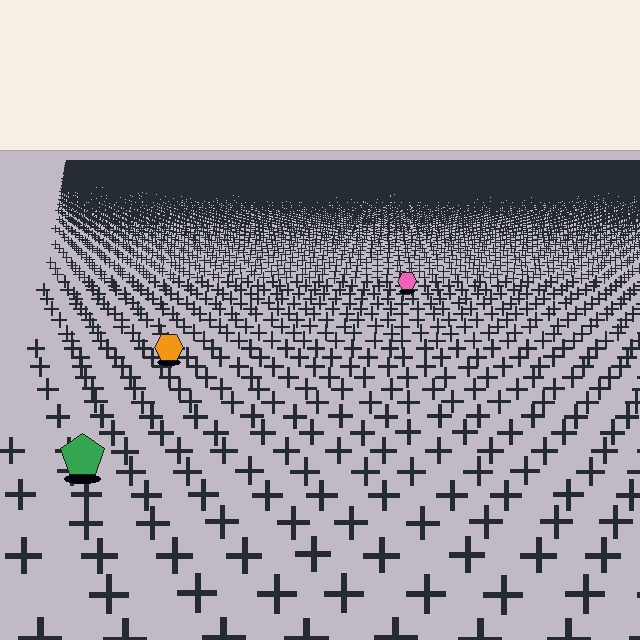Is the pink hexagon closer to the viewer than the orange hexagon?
No. The orange hexagon is closer — you can tell from the texture gradient: the ground texture is coarser near it.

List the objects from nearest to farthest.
From nearest to farthest: the green pentagon, the orange hexagon, the pink hexagon.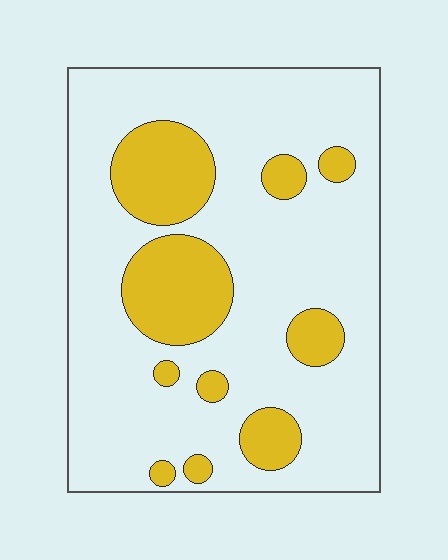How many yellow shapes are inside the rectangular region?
10.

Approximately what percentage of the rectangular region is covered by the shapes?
Approximately 20%.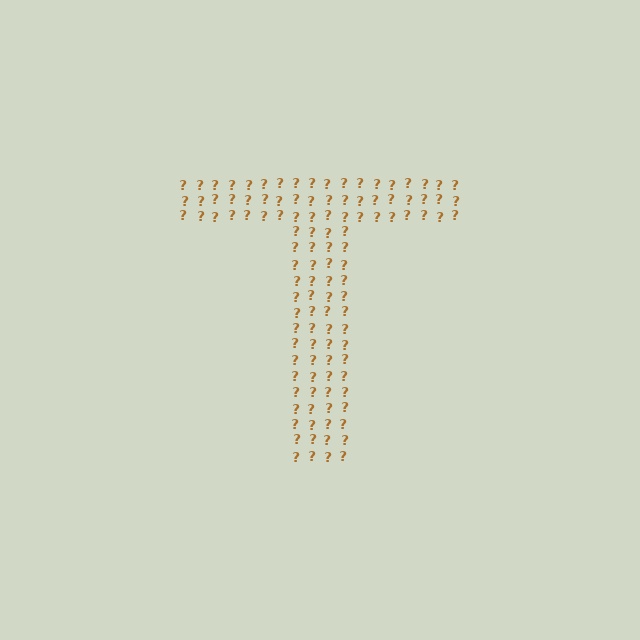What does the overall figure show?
The overall figure shows the letter T.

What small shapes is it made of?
It is made of small question marks.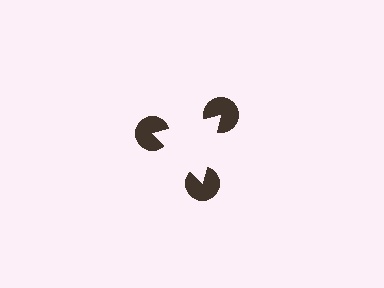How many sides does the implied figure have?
3 sides.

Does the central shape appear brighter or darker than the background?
It typically appears slightly brighter than the background, even though no actual brightness change is drawn.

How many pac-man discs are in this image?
There are 3 — one at each vertex of the illusory triangle.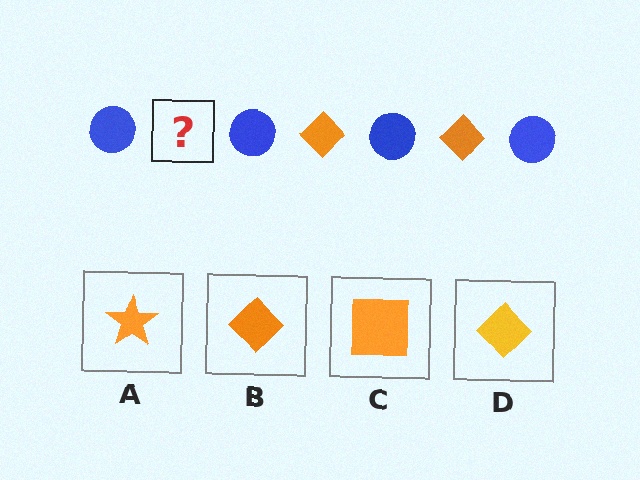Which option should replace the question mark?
Option B.